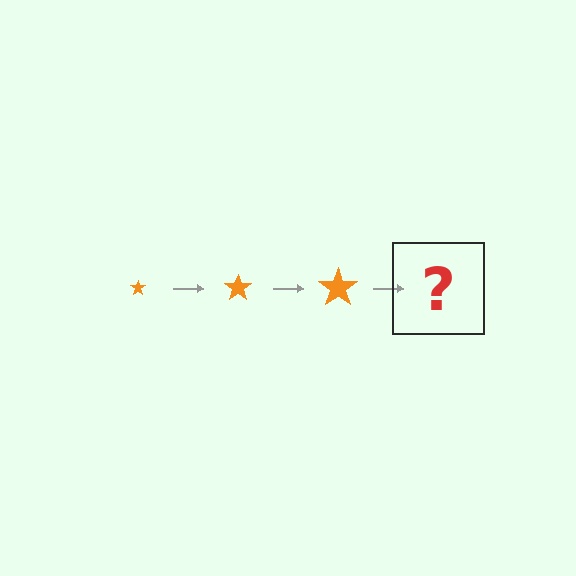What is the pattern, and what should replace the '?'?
The pattern is that the star gets progressively larger each step. The '?' should be an orange star, larger than the previous one.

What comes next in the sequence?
The next element should be an orange star, larger than the previous one.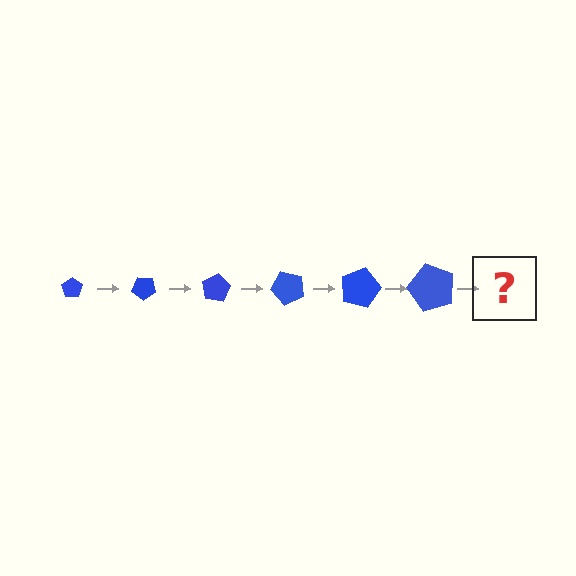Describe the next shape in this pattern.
It should be a pentagon, larger than the previous one and rotated 240 degrees from the start.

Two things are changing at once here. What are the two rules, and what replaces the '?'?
The two rules are that the pentagon grows larger each step and it rotates 40 degrees each step. The '?' should be a pentagon, larger than the previous one and rotated 240 degrees from the start.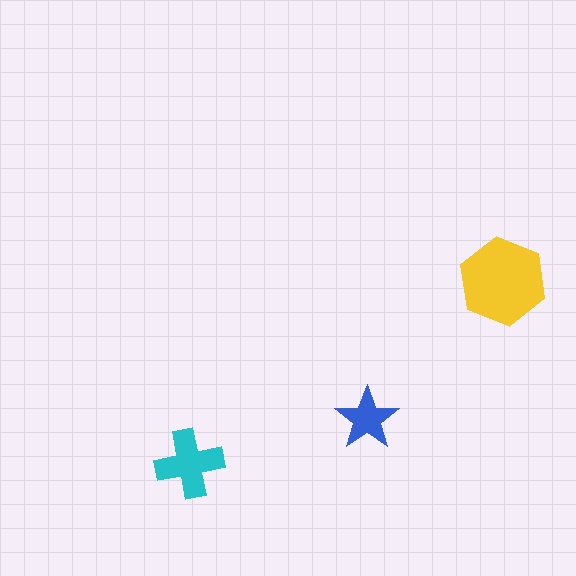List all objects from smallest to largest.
The blue star, the cyan cross, the yellow hexagon.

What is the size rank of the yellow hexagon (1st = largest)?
1st.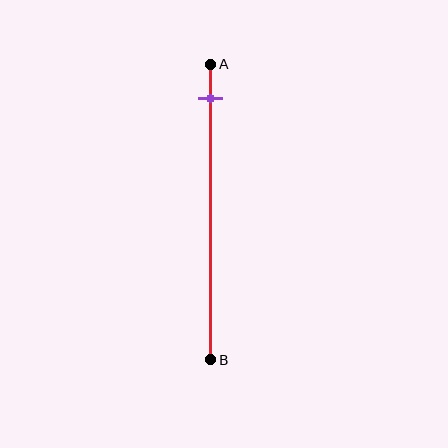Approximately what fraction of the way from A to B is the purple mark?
The purple mark is approximately 10% of the way from A to B.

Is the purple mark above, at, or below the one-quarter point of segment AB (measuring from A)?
The purple mark is above the one-quarter point of segment AB.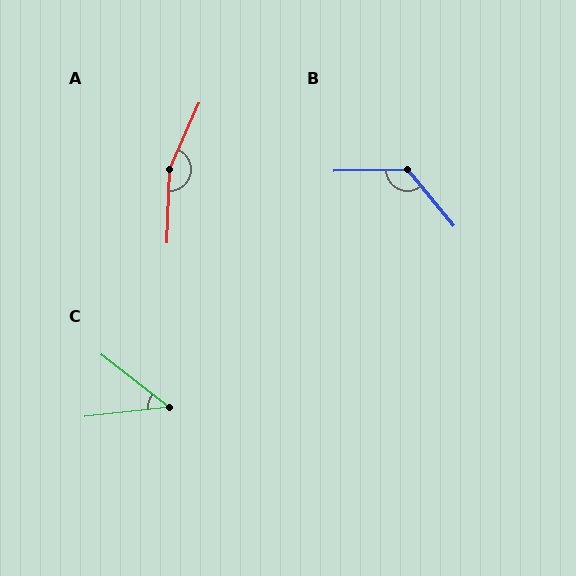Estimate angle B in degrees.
Approximately 129 degrees.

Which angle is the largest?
A, at approximately 158 degrees.